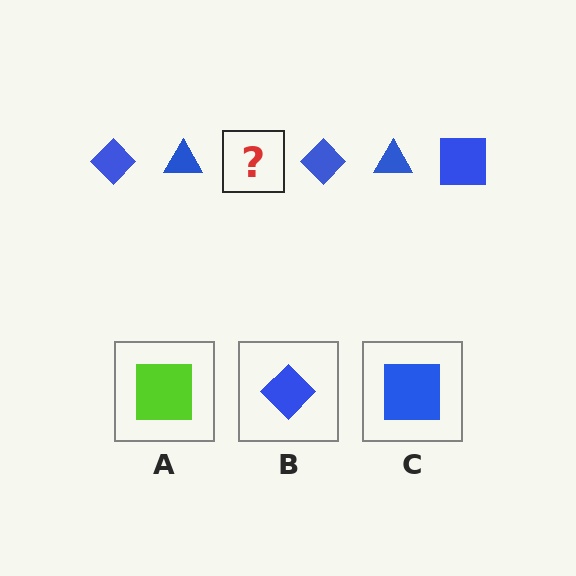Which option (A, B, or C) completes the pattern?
C.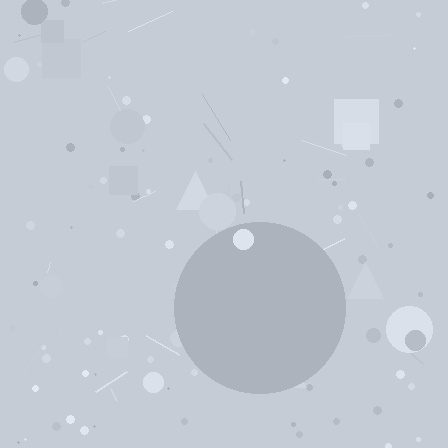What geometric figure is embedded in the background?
A circle is embedded in the background.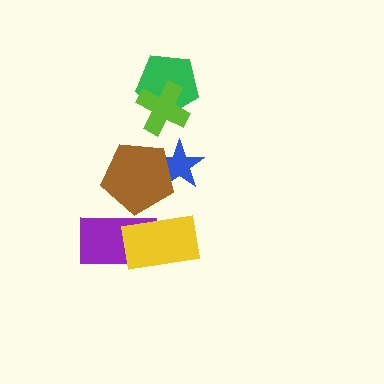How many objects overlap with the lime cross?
1 object overlaps with the lime cross.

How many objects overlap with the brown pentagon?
2 objects overlap with the brown pentagon.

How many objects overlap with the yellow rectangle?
1 object overlaps with the yellow rectangle.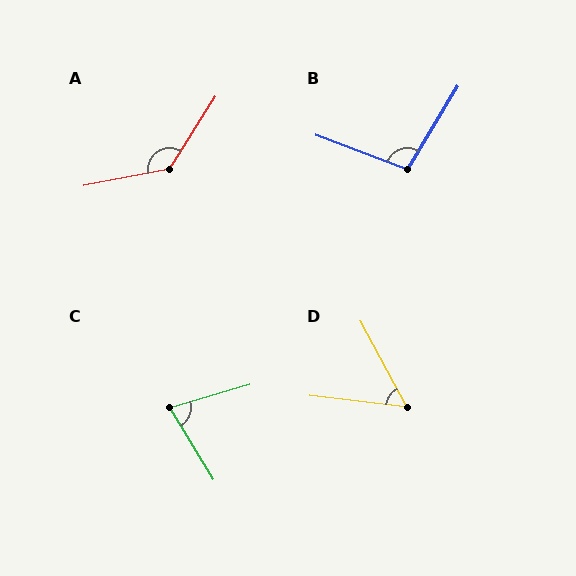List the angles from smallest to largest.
D (55°), C (75°), B (100°), A (133°).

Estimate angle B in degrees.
Approximately 100 degrees.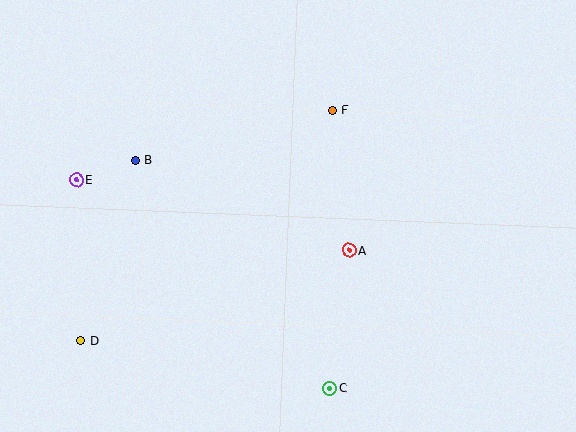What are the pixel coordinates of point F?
Point F is at (333, 110).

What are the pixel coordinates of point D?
Point D is at (81, 340).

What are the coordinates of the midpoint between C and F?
The midpoint between C and F is at (331, 249).